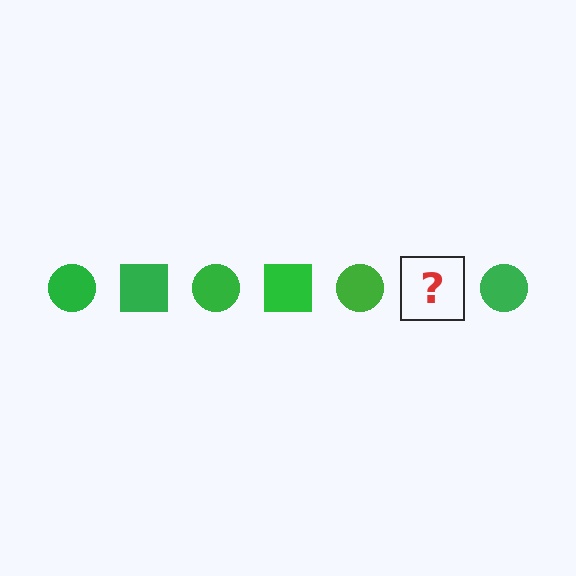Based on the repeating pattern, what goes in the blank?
The blank should be a green square.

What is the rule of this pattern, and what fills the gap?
The rule is that the pattern cycles through circle, square shapes in green. The gap should be filled with a green square.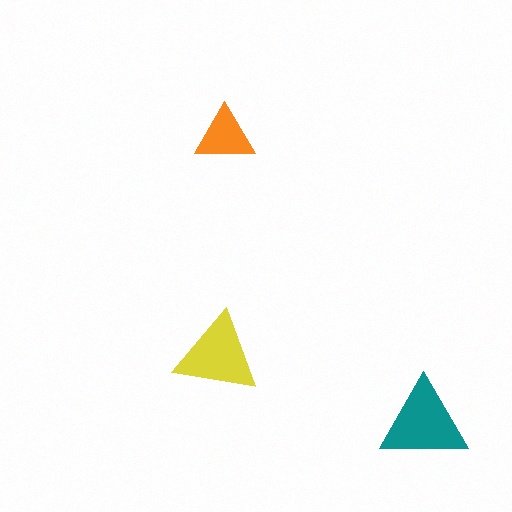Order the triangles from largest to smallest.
the teal one, the yellow one, the orange one.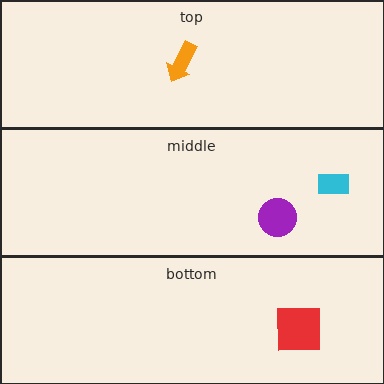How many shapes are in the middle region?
2.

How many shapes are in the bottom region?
1.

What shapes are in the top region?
The orange arrow.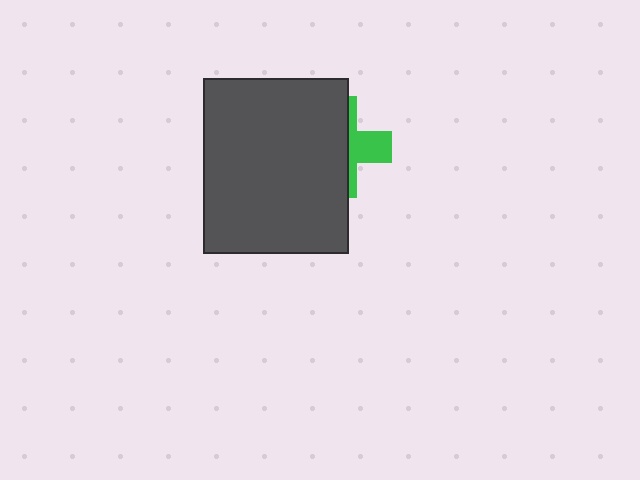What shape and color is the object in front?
The object in front is a dark gray rectangle.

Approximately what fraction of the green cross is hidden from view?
Roughly 65% of the green cross is hidden behind the dark gray rectangle.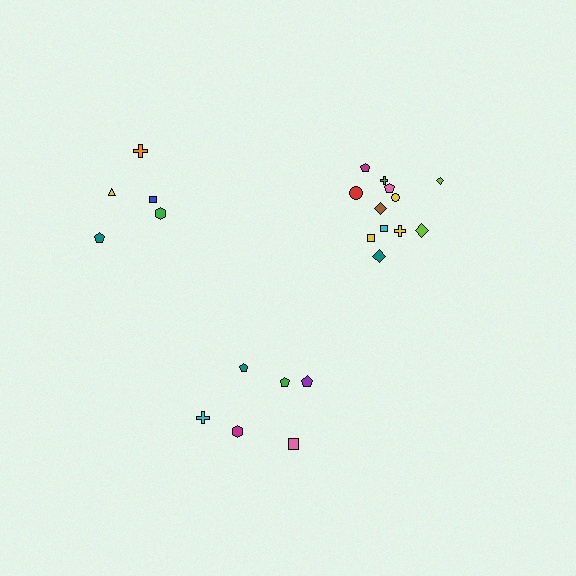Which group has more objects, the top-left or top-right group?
The top-right group.